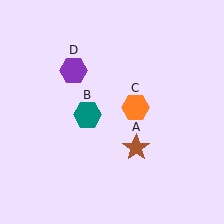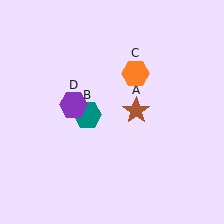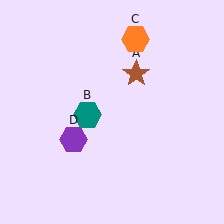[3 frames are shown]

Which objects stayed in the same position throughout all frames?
Teal hexagon (object B) remained stationary.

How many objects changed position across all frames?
3 objects changed position: brown star (object A), orange hexagon (object C), purple hexagon (object D).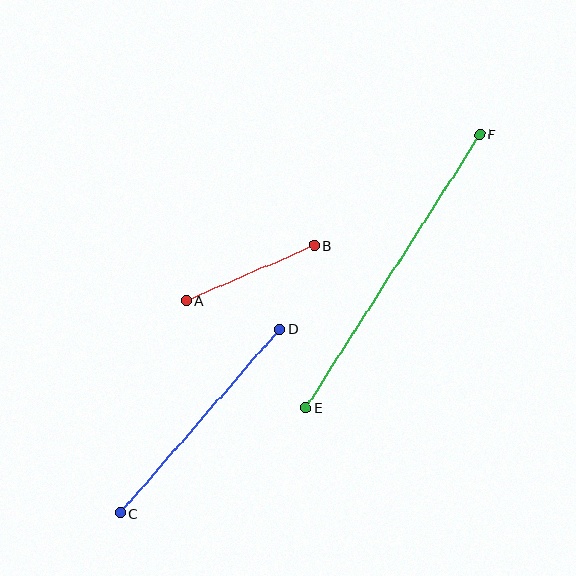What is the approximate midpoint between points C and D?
The midpoint is at approximately (200, 421) pixels.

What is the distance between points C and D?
The distance is approximately 243 pixels.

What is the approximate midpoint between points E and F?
The midpoint is at approximately (393, 271) pixels.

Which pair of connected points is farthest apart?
Points E and F are farthest apart.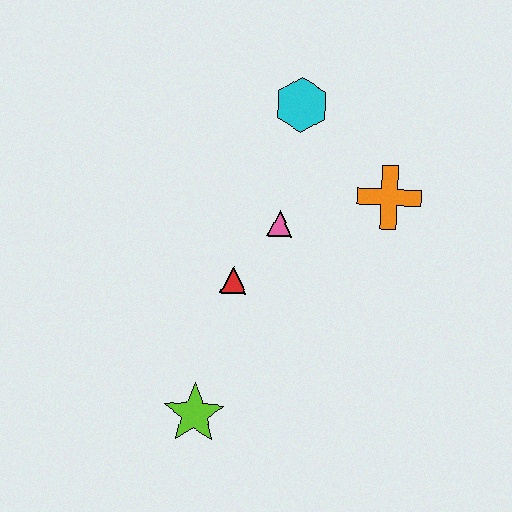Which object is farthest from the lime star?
The cyan hexagon is farthest from the lime star.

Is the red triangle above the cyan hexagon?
No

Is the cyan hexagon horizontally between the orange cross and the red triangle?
Yes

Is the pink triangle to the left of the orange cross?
Yes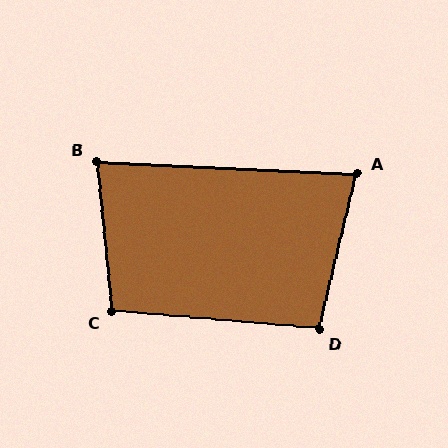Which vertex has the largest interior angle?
C, at approximately 101 degrees.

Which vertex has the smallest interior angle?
A, at approximately 79 degrees.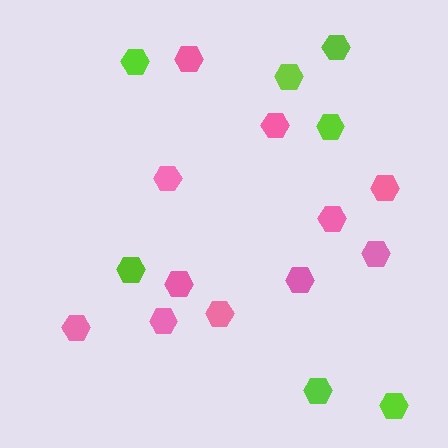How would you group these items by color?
There are 2 groups: one group of pink hexagons (11) and one group of lime hexagons (7).